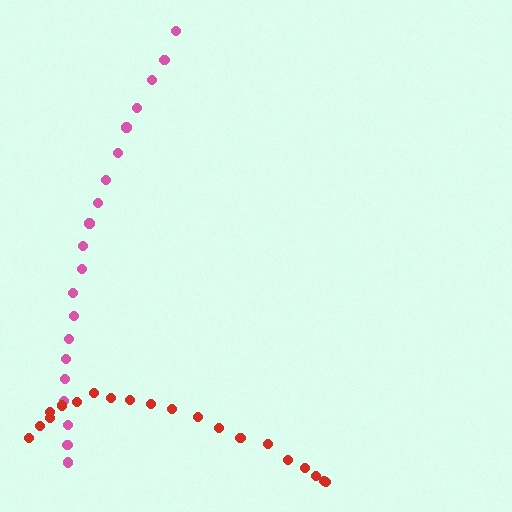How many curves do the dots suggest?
There are 2 distinct paths.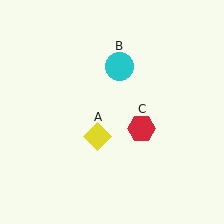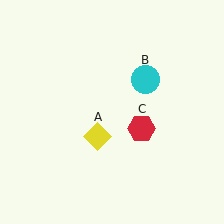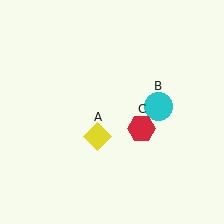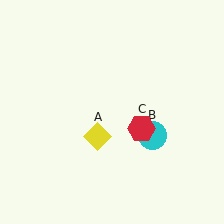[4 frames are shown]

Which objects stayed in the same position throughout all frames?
Yellow diamond (object A) and red hexagon (object C) remained stationary.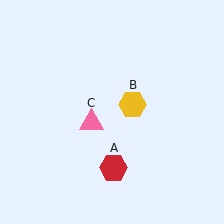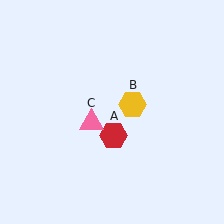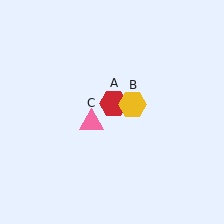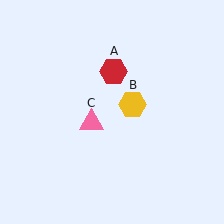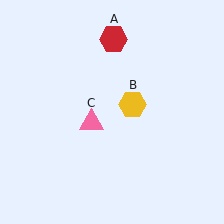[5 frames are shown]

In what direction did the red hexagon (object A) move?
The red hexagon (object A) moved up.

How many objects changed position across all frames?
1 object changed position: red hexagon (object A).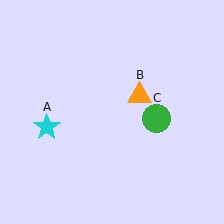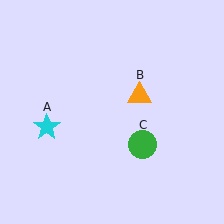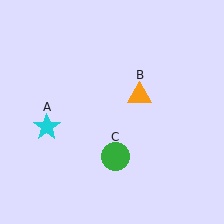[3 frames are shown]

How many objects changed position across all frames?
1 object changed position: green circle (object C).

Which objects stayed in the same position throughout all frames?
Cyan star (object A) and orange triangle (object B) remained stationary.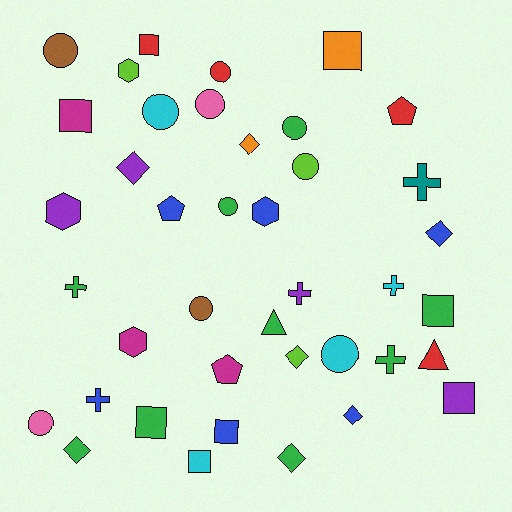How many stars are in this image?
There are no stars.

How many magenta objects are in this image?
There are 3 magenta objects.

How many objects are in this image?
There are 40 objects.